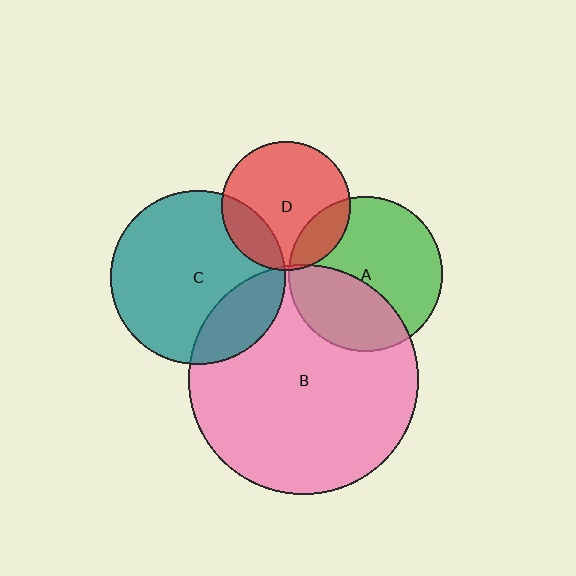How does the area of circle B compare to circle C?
Approximately 1.7 times.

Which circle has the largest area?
Circle B (pink).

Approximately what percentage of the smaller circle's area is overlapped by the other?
Approximately 20%.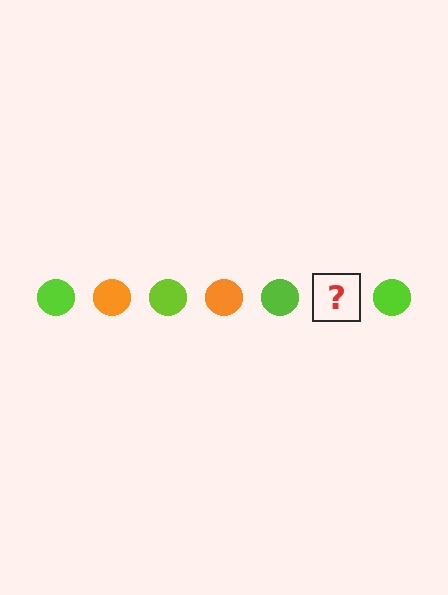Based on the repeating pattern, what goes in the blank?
The blank should be an orange circle.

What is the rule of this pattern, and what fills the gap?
The rule is that the pattern cycles through lime, orange circles. The gap should be filled with an orange circle.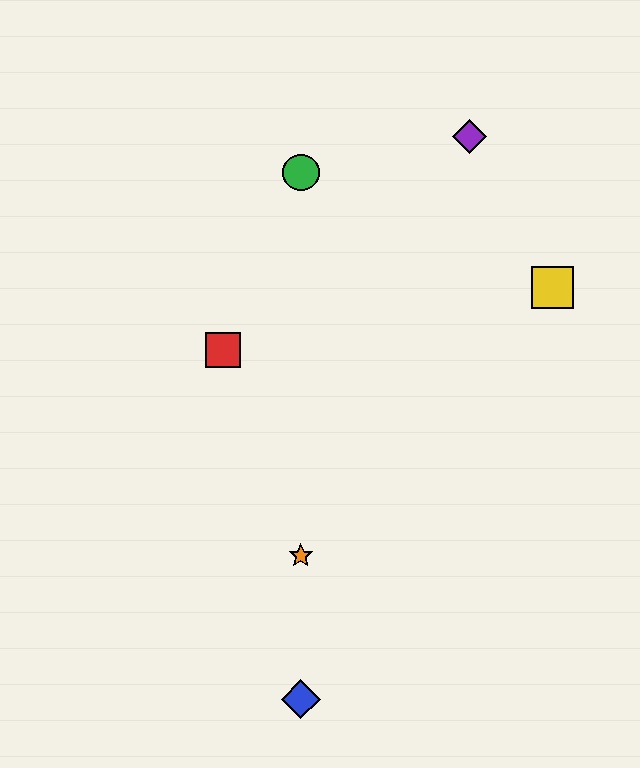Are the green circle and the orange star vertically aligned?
Yes, both are at x≈301.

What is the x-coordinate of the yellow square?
The yellow square is at x≈553.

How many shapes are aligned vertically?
3 shapes (the blue diamond, the green circle, the orange star) are aligned vertically.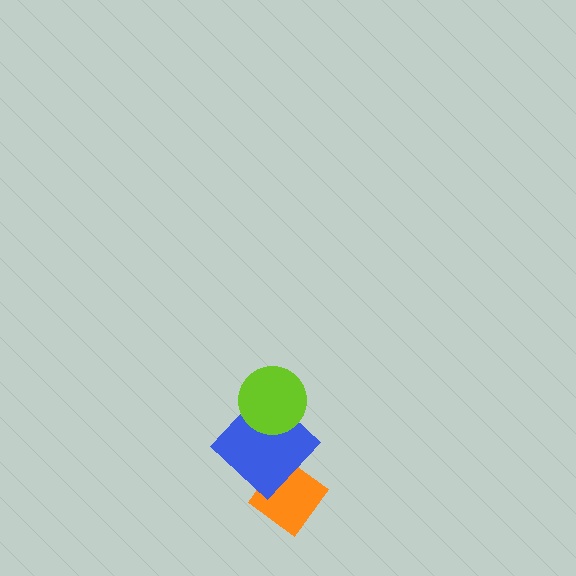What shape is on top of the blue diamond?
The lime circle is on top of the blue diamond.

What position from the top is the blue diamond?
The blue diamond is 2nd from the top.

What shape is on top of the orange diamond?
The blue diamond is on top of the orange diamond.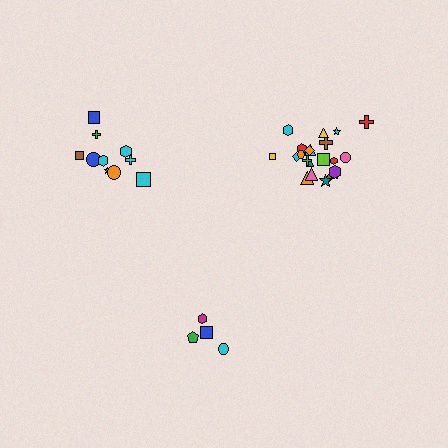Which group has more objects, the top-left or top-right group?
The top-right group.